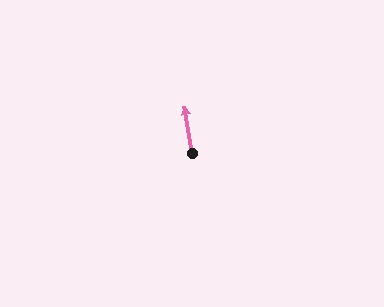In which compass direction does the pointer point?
North.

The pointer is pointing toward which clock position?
Roughly 12 o'clock.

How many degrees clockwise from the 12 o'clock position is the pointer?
Approximately 352 degrees.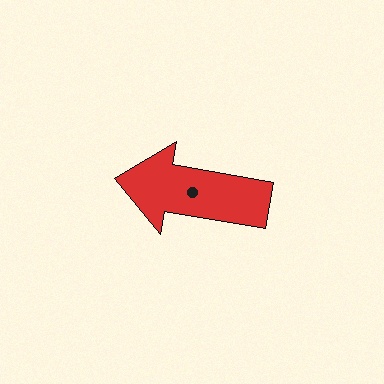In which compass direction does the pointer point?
West.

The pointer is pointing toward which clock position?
Roughly 9 o'clock.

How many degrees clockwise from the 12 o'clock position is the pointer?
Approximately 280 degrees.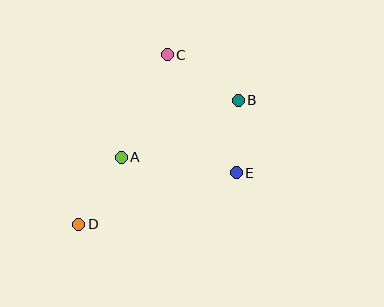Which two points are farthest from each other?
Points B and D are farthest from each other.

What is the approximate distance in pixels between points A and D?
The distance between A and D is approximately 79 pixels.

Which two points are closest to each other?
Points B and E are closest to each other.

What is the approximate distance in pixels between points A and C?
The distance between A and C is approximately 112 pixels.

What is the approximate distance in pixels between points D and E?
The distance between D and E is approximately 166 pixels.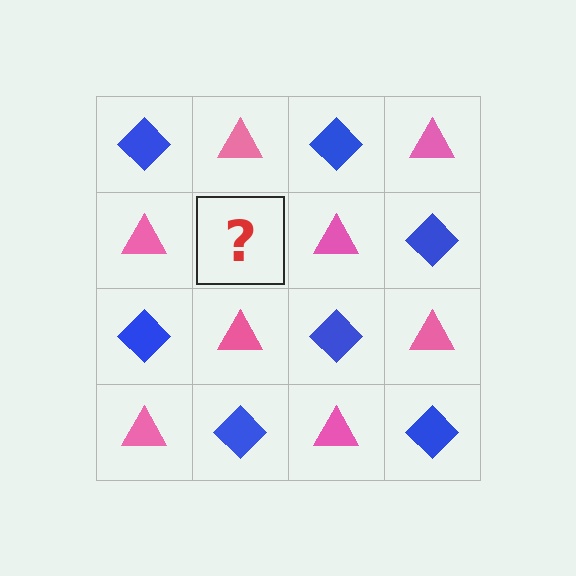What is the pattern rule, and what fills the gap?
The rule is that it alternates blue diamond and pink triangle in a checkerboard pattern. The gap should be filled with a blue diamond.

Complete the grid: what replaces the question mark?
The question mark should be replaced with a blue diamond.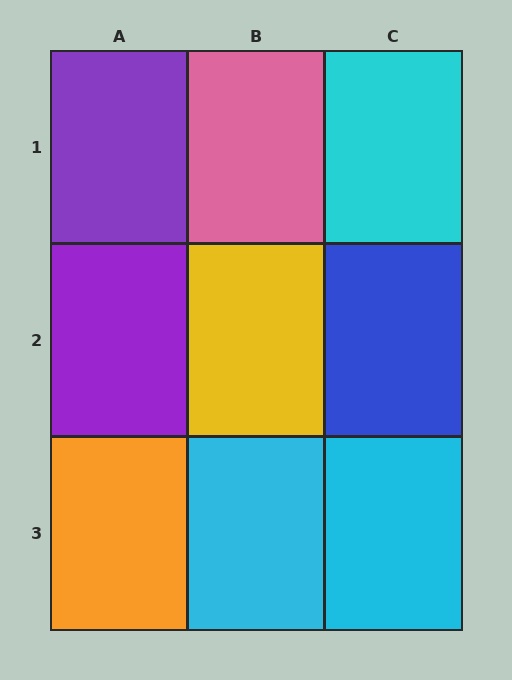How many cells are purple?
2 cells are purple.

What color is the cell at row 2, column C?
Blue.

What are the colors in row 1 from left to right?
Purple, pink, cyan.